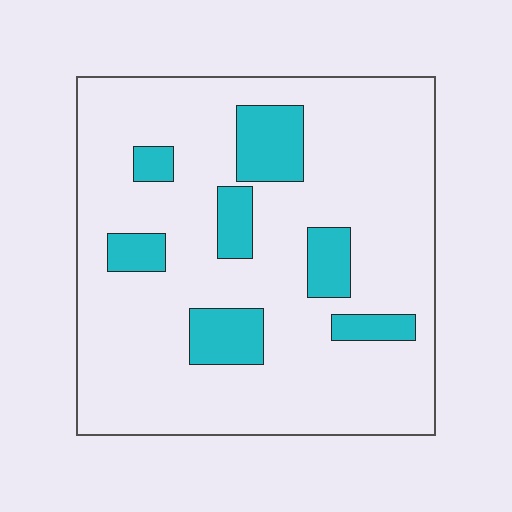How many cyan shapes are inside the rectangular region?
7.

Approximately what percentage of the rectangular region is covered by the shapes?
Approximately 15%.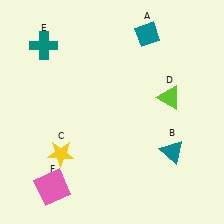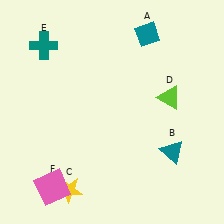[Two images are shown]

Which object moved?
The yellow star (C) moved down.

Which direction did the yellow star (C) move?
The yellow star (C) moved down.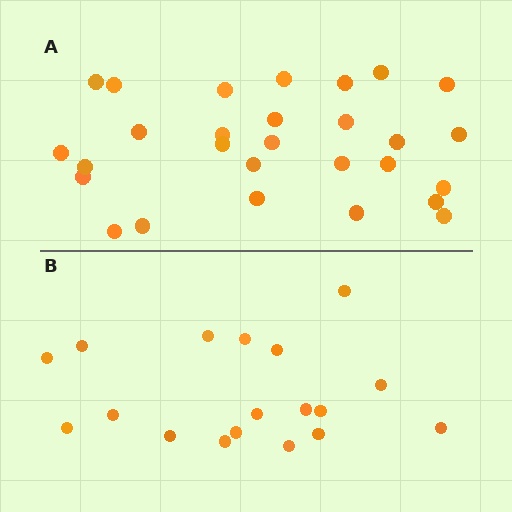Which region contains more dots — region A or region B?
Region A (the top region) has more dots.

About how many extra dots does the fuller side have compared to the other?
Region A has roughly 10 or so more dots than region B.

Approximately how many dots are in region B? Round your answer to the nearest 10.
About 20 dots. (The exact count is 18, which rounds to 20.)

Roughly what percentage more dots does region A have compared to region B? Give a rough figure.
About 55% more.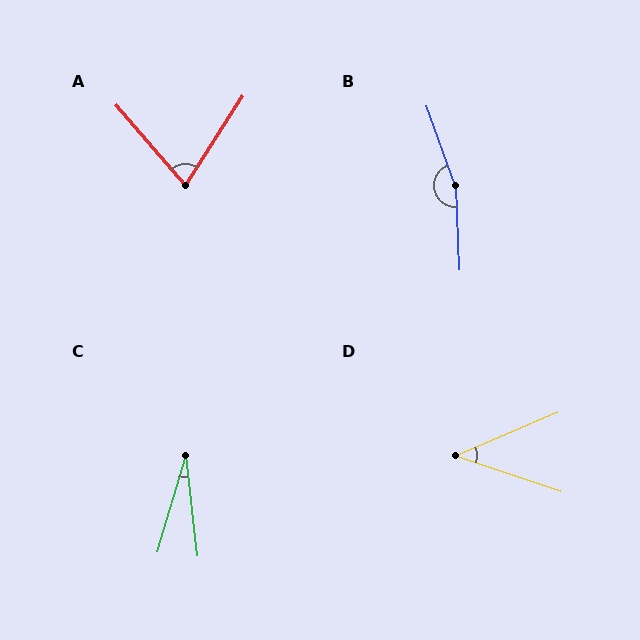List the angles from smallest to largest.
C (23°), D (42°), A (73°), B (163°).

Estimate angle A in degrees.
Approximately 73 degrees.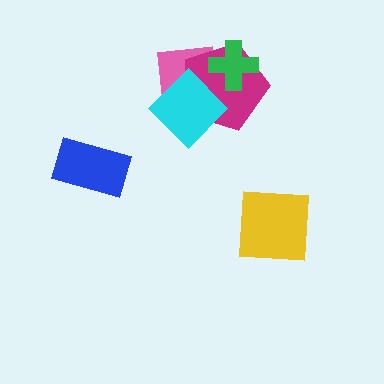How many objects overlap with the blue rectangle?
0 objects overlap with the blue rectangle.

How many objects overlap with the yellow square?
0 objects overlap with the yellow square.